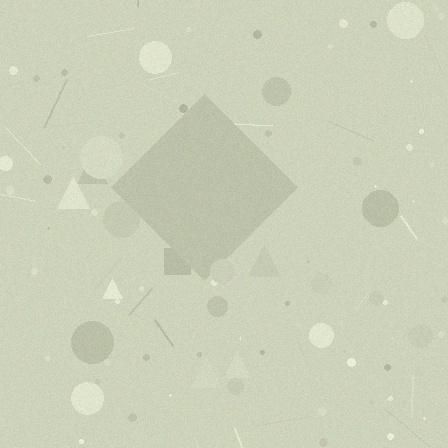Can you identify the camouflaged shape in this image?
The camouflaged shape is a diamond.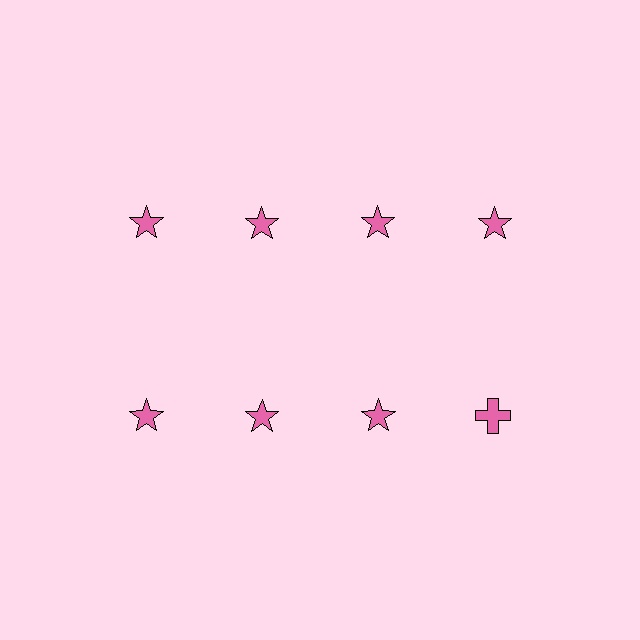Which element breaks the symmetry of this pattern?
The pink cross in the second row, second from right column breaks the symmetry. All other shapes are pink stars.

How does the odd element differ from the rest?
It has a different shape: cross instead of star.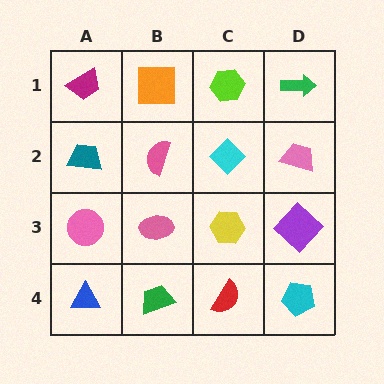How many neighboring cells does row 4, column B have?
3.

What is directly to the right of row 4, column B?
A red semicircle.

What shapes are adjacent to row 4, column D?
A purple diamond (row 3, column D), a red semicircle (row 4, column C).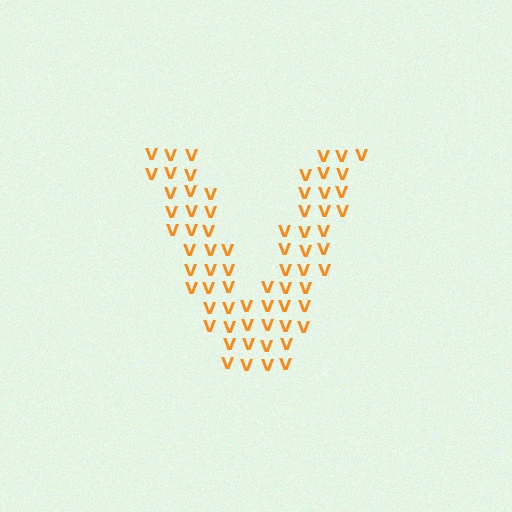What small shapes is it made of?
It is made of small letter V's.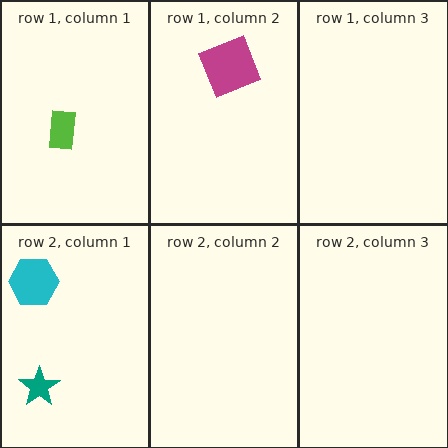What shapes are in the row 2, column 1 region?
The cyan hexagon, the teal star.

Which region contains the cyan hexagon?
The row 2, column 1 region.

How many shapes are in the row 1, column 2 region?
1.